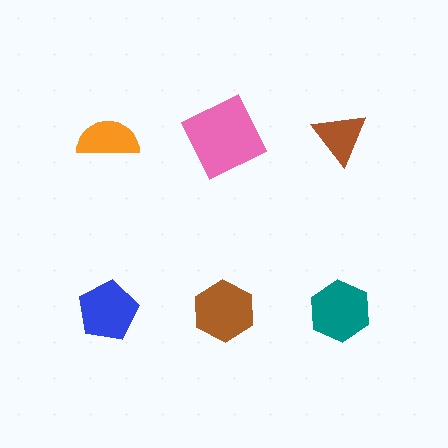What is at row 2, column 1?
A blue pentagon.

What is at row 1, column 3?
A brown triangle.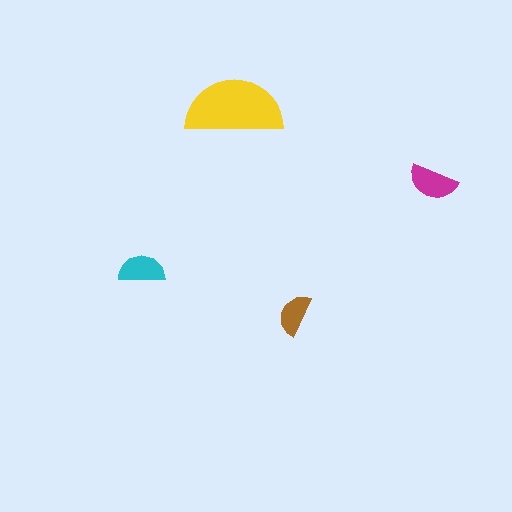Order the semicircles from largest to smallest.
the yellow one, the magenta one, the cyan one, the brown one.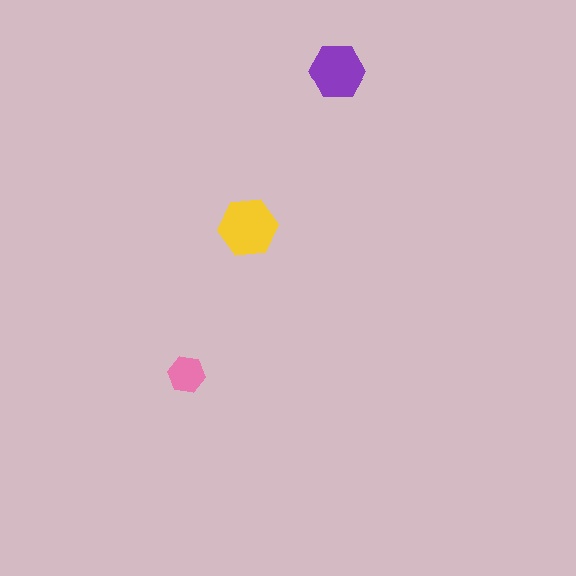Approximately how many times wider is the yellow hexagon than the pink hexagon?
About 1.5 times wider.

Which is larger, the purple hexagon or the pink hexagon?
The purple one.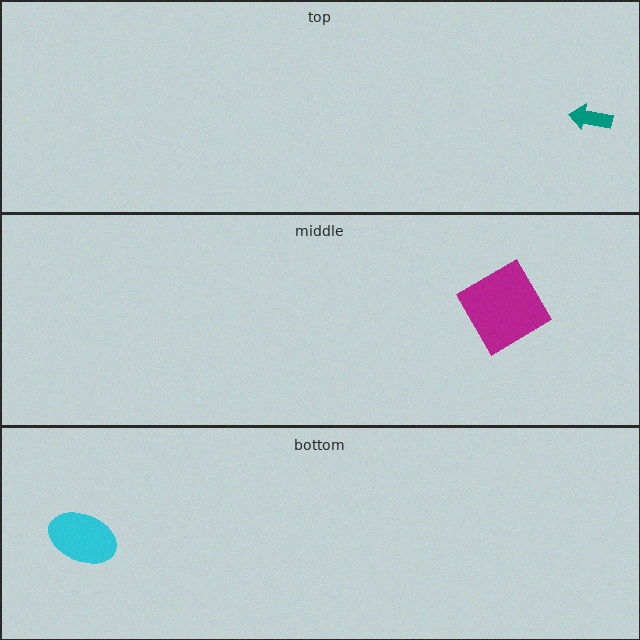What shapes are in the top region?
The teal arrow.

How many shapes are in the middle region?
1.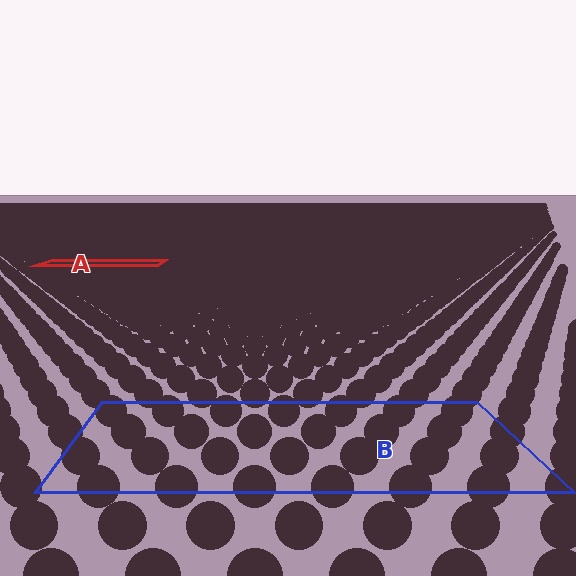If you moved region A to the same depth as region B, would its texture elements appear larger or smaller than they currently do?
They would appear larger. At a closer depth, the same texture elements are projected at a bigger on-screen size.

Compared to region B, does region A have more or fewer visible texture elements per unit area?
Region A has more texture elements per unit area — they are packed more densely because it is farther away.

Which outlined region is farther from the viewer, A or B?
Region A is farther from the viewer — the texture elements inside it appear smaller and more densely packed.